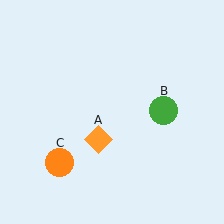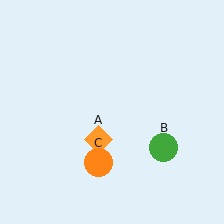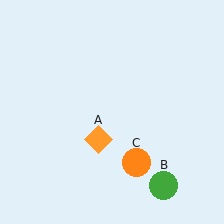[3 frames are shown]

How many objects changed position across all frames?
2 objects changed position: green circle (object B), orange circle (object C).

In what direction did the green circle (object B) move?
The green circle (object B) moved down.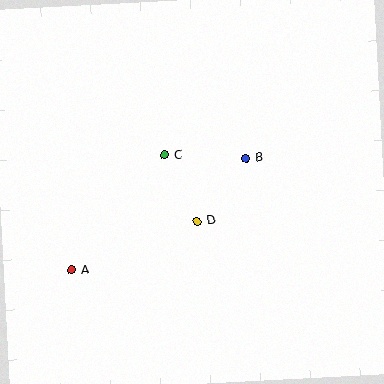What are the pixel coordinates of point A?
Point A is at (72, 270).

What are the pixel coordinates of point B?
Point B is at (246, 158).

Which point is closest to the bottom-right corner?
Point D is closest to the bottom-right corner.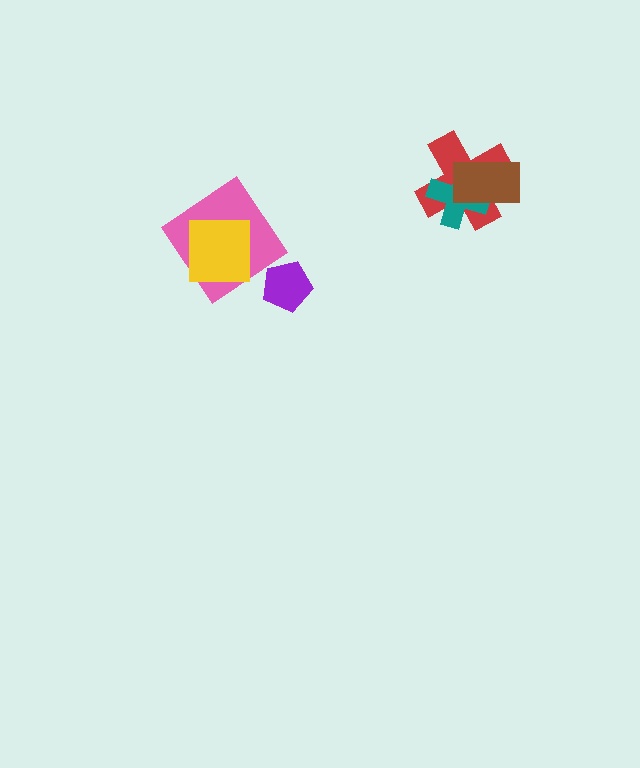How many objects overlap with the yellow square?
1 object overlaps with the yellow square.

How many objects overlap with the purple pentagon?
0 objects overlap with the purple pentagon.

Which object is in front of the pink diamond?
The yellow square is in front of the pink diamond.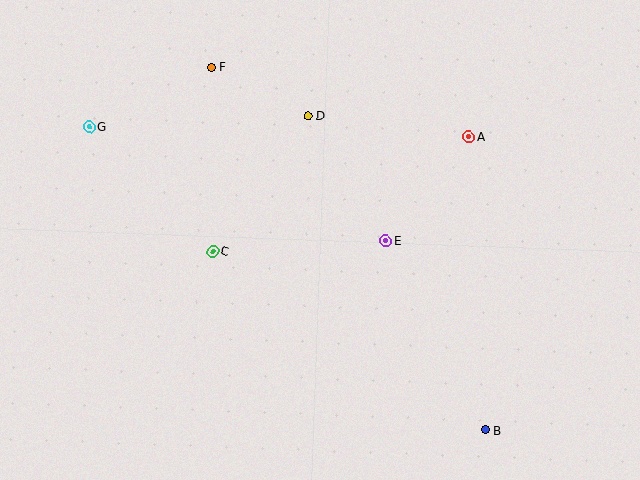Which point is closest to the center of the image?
Point E at (386, 241) is closest to the center.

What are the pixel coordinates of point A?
Point A is at (469, 137).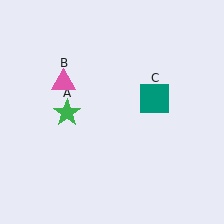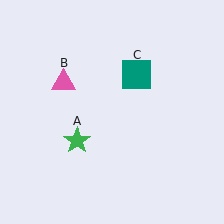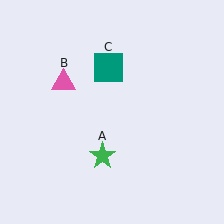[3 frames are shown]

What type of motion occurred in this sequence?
The green star (object A), teal square (object C) rotated counterclockwise around the center of the scene.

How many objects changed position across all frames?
2 objects changed position: green star (object A), teal square (object C).